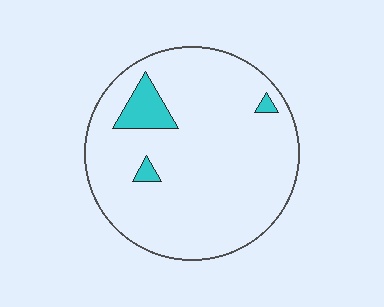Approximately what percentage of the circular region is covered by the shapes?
Approximately 5%.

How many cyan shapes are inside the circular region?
3.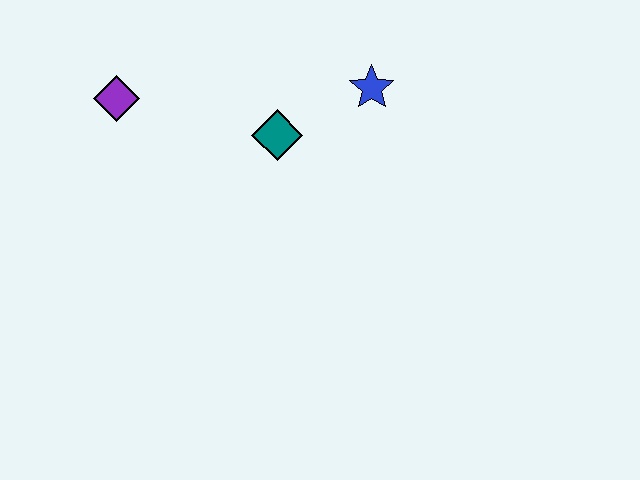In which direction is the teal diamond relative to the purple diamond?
The teal diamond is to the right of the purple diamond.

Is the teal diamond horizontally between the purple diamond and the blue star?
Yes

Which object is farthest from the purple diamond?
The blue star is farthest from the purple diamond.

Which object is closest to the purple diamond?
The teal diamond is closest to the purple diamond.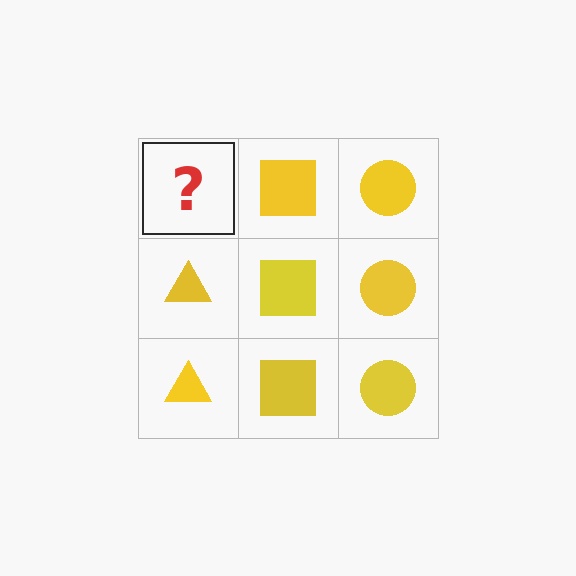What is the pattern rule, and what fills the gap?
The rule is that each column has a consistent shape. The gap should be filled with a yellow triangle.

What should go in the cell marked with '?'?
The missing cell should contain a yellow triangle.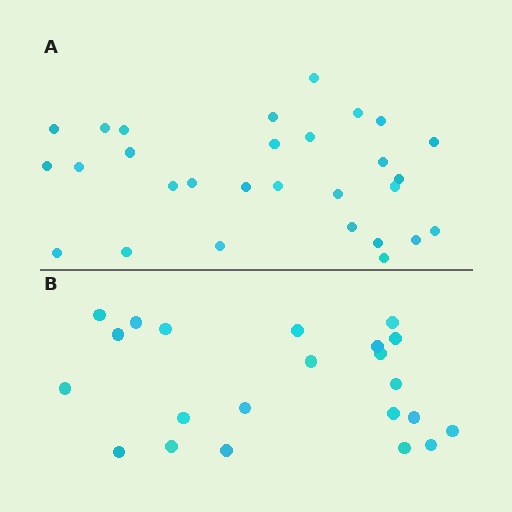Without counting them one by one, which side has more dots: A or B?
Region A (the top region) has more dots.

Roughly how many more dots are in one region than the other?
Region A has roughly 8 or so more dots than region B.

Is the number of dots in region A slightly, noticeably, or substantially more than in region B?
Region A has noticeably more, but not dramatically so. The ratio is roughly 1.3 to 1.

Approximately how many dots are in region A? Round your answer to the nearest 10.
About 30 dots. (The exact count is 29, which rounds to 30.)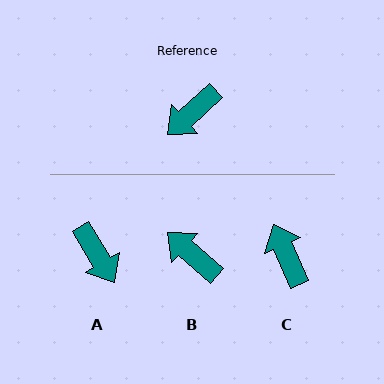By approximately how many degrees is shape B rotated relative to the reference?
Approximately 83 degrees clockwise.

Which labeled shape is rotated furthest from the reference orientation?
C, about 109 degrees away.